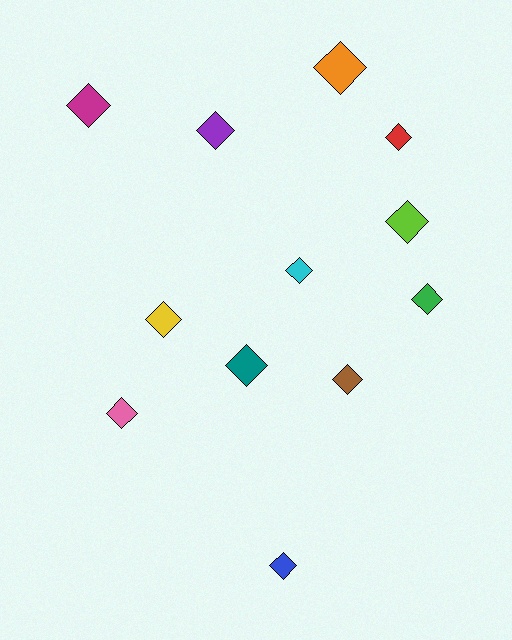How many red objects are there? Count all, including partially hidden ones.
There is 1 red object.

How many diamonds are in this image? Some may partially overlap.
There are 12 diamonds.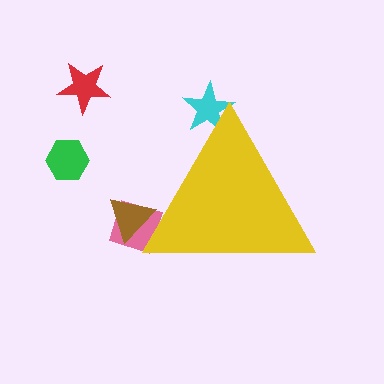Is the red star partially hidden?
No, the red star is fully visible.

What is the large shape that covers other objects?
A yellow triangle.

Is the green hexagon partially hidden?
No, the green hexagon is fully visible.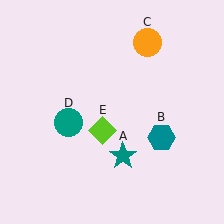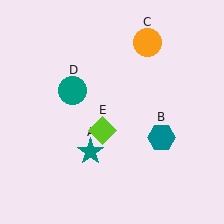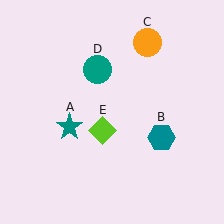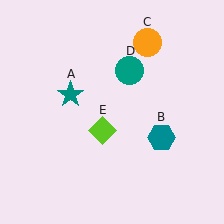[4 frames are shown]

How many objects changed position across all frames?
2 objects changed position: teal star (object A), teal circle (object D).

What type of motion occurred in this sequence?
The teal star (object A), teal circle (object D) rotated clockwise around the center of the scene.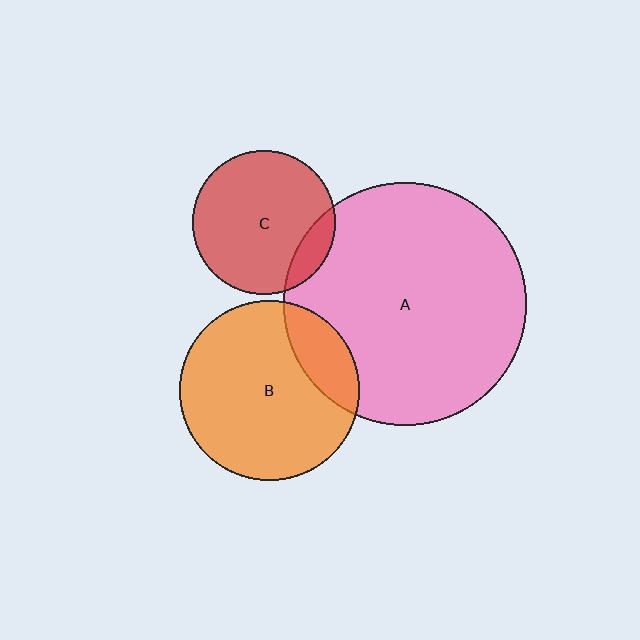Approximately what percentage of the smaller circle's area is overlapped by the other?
Approximately 15%.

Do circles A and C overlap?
Yes.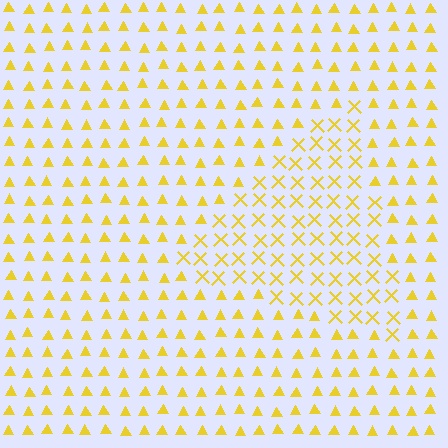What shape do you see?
I see a triangle.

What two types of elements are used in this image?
The image uses X marks inside the triangle region and triangles outside it.